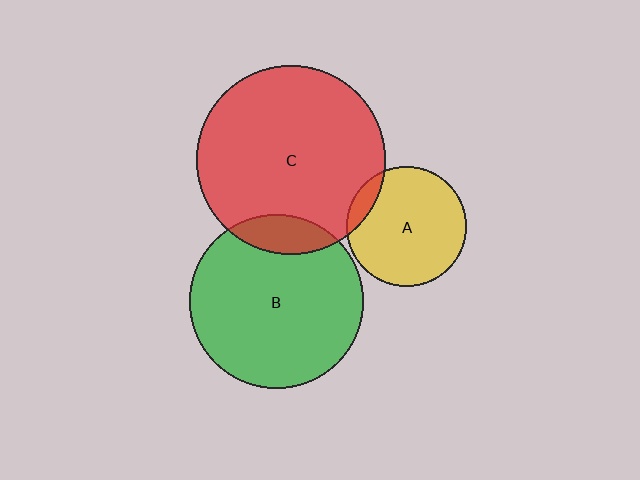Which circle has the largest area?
Circle C (red).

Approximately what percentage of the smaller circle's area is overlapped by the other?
Approximately 15%.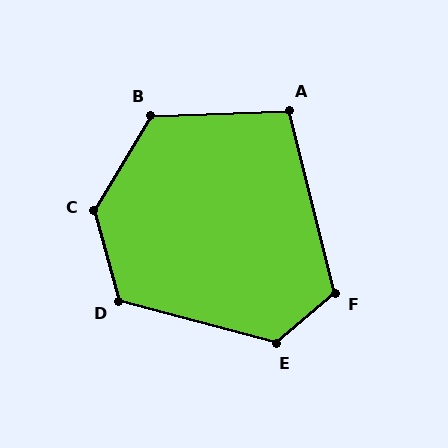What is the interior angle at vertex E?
Approximately 124 degrees (obtuse).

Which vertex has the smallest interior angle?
A, at approximately 102 degrees.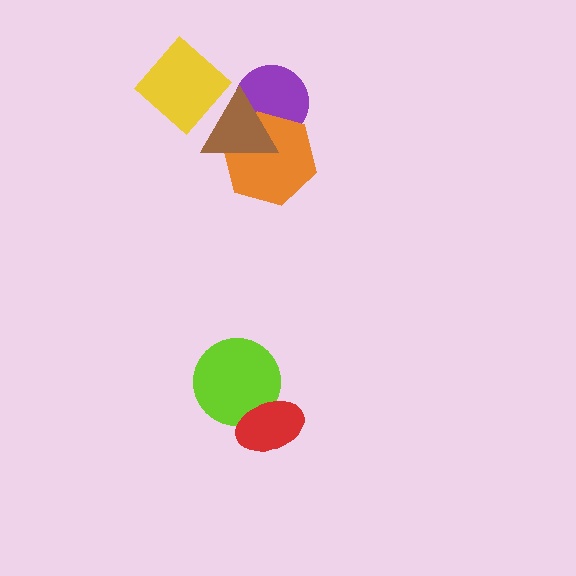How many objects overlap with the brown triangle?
2 objects overlap with the brown triangle.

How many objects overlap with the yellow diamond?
0 objects overlap with the yellow diamond.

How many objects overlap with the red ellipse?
1 object overlaps with the red ellipse.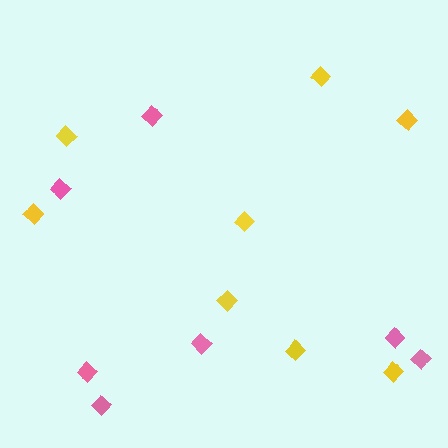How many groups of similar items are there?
There are 2 groups: one group of pink diamonds (7) and one group of yellow diamonds (8).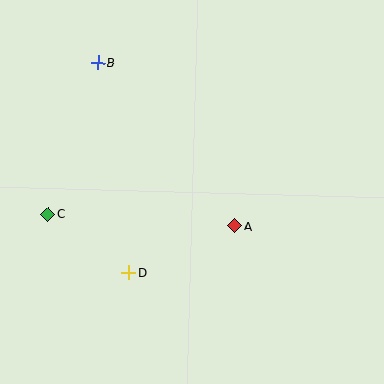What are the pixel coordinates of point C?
Point C is at (48, 214).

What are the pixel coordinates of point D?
Point D is at (128, 273).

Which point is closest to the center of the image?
Point A at (235, 226) is closest to the center.